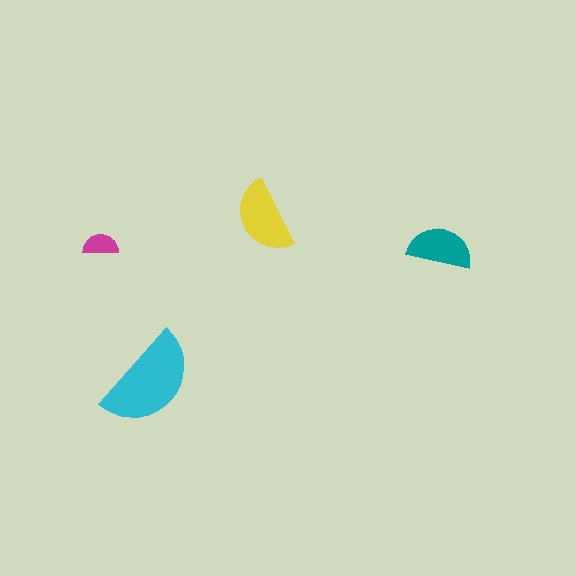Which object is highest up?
The yellow semicircle is topmost.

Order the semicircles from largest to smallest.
the cyan one, the yellow one, the teal one, the magenta one.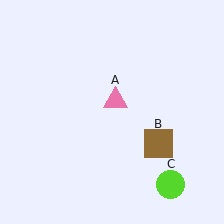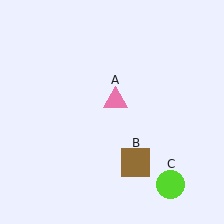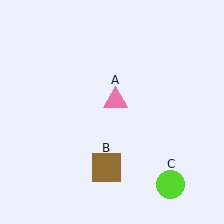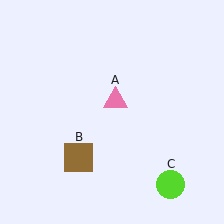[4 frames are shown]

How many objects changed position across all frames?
1 object changed position: brown square (object B).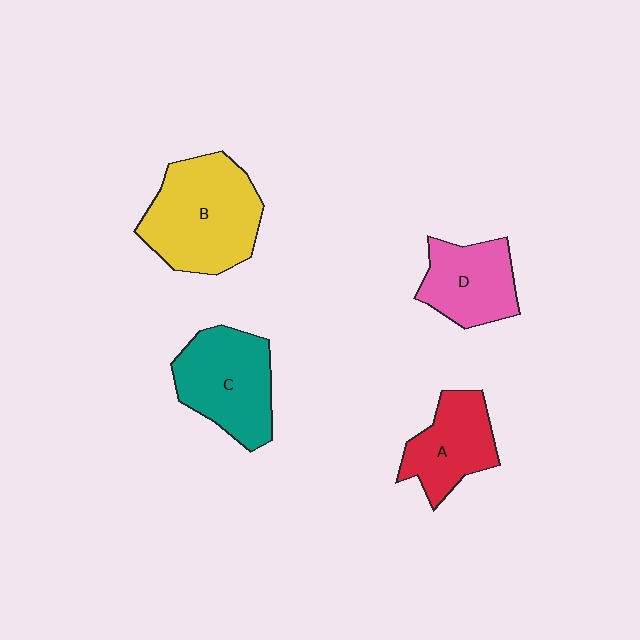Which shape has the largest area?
Shape B (yellow).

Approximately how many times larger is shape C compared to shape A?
Approximately 1.3 times.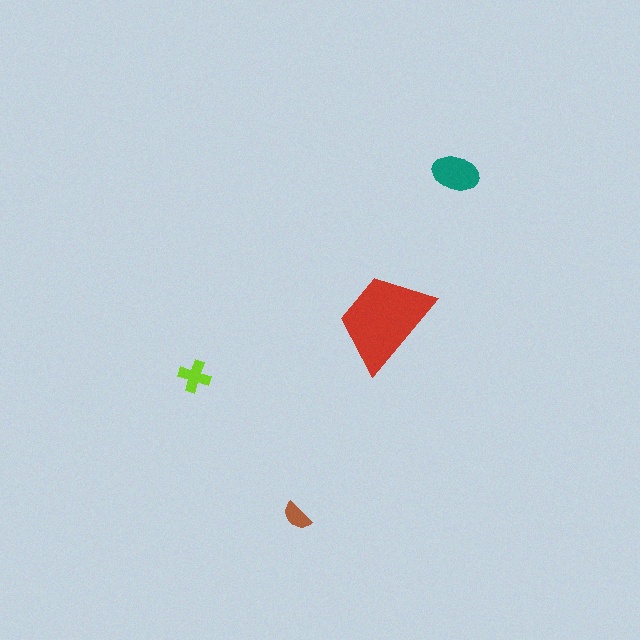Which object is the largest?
The red trapezoid.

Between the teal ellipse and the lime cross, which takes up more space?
The teal ellipse.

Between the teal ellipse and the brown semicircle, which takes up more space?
The teal ellipse.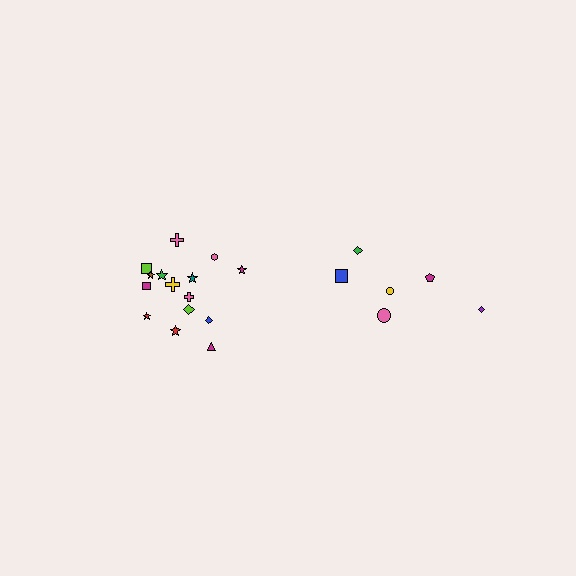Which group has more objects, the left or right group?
The left group.